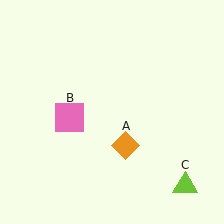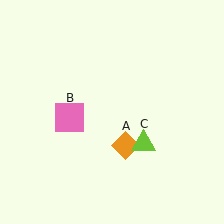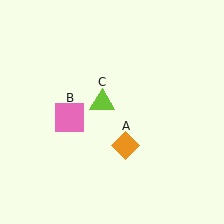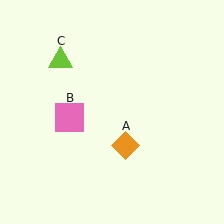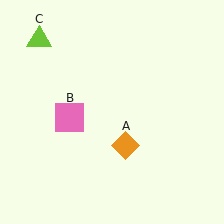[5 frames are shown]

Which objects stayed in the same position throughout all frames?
Orange diamond (object A) and pink square (object B) remained stationary.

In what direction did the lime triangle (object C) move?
The lime triangle (object C) moved up and to the left.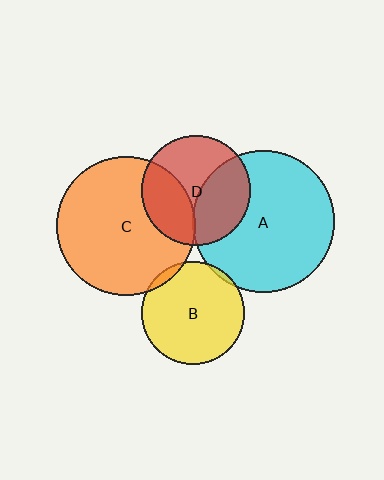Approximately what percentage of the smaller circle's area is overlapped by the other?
Approximately 5%.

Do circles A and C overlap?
Yes.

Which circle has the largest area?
Circle A (cyan).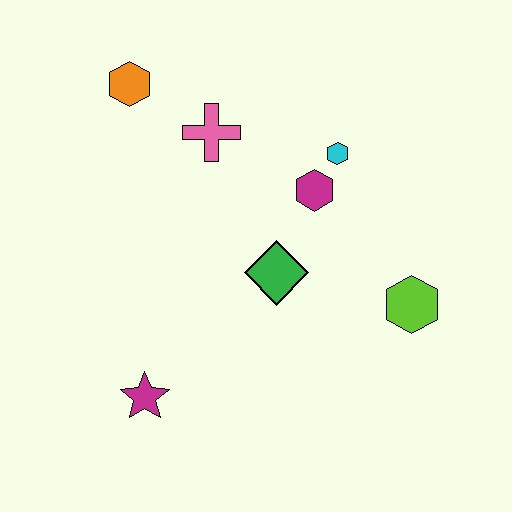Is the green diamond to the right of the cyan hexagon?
No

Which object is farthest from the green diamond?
The orange hexagon is farthest from the green diamond.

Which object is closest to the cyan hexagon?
The magenta hexagon is closest to the cyan hexagon.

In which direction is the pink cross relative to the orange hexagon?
The pink cross is to the right of the orange hexagon.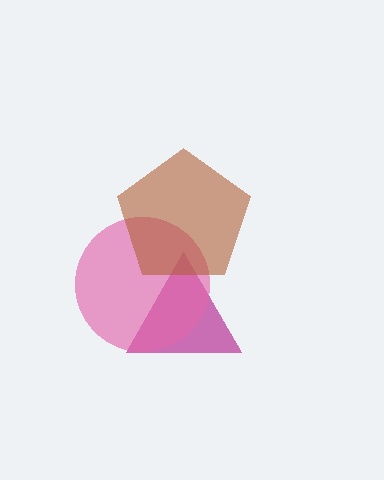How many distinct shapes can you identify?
There are 3 distinct shapes: a magenta triangle, a pink circle, a brown pentagon.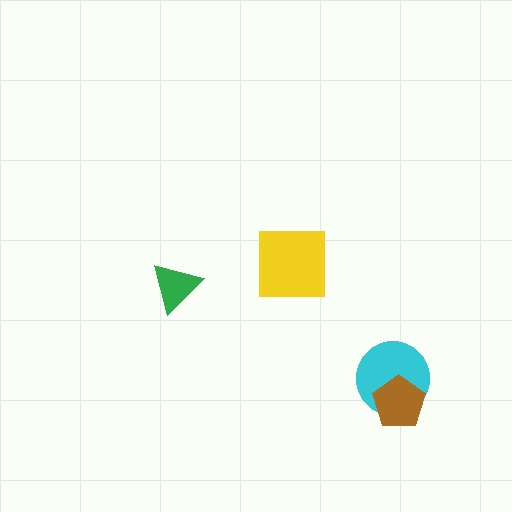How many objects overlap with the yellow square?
0 objects overlap with the yellow square.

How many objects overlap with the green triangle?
0 objects overlap with the green triangle.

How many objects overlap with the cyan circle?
1 object overlaps with the cyan circle.